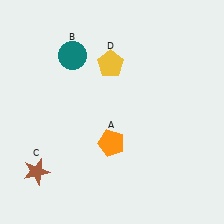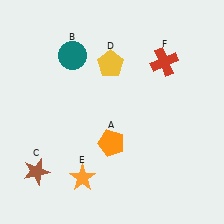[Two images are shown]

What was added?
An orange star (E), a red cross (F) were added in Image 2.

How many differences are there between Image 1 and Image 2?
There are 2 differences between the two images.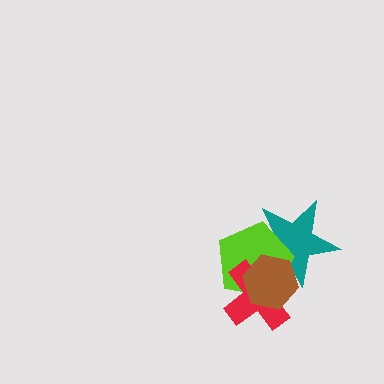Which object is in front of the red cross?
The brown hexagon is in front of the red cross.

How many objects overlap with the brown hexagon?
3 objects overlap with the brown hexagon.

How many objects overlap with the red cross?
3 objects overlap with the red cross.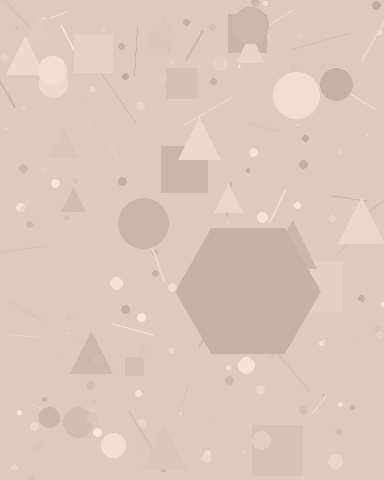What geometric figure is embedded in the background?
A hexagon is embedded in the background.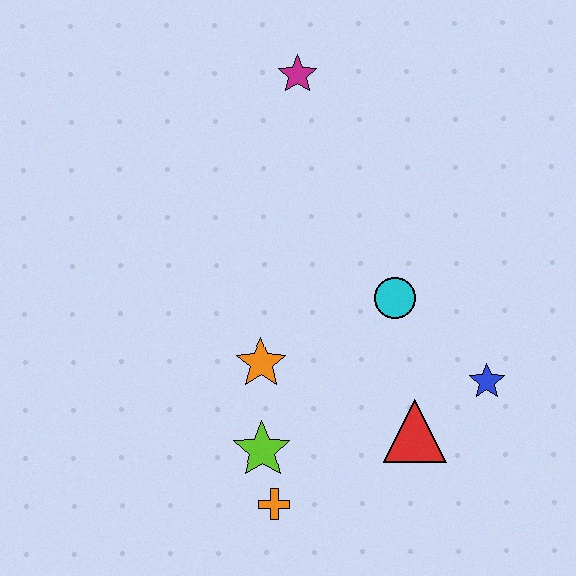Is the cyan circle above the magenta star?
No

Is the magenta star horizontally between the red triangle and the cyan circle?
No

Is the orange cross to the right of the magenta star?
No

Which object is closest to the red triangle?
The blue star is closest to the red triangle.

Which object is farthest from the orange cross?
The magenta star is farthest from the orange cross.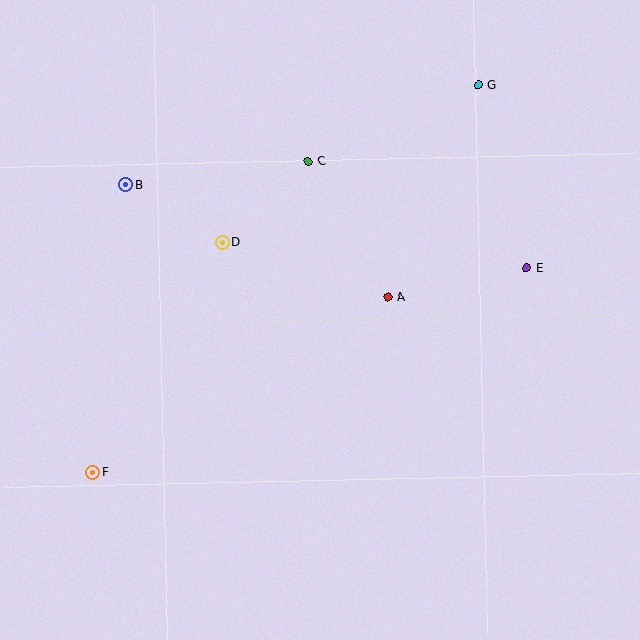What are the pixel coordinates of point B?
Point B is at (126, 185).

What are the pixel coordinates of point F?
Point F is at (93, 472).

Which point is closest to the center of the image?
Point A at (388, 297) is closest to the center.